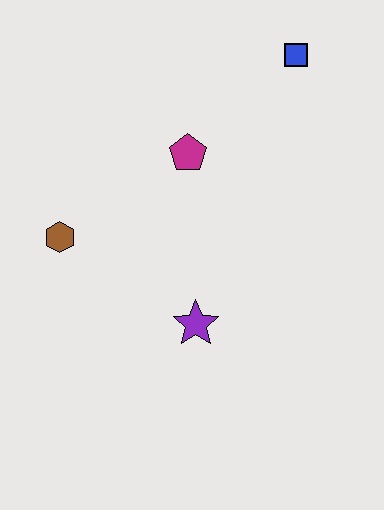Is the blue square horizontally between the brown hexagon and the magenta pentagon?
No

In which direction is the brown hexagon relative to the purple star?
The brown hexagon is to the left of the purple star.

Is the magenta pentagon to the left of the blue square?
Yes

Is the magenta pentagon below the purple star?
No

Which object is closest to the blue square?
The magenta pentagon is closest to the blue square.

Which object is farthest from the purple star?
The blue square is farthest from the purple star.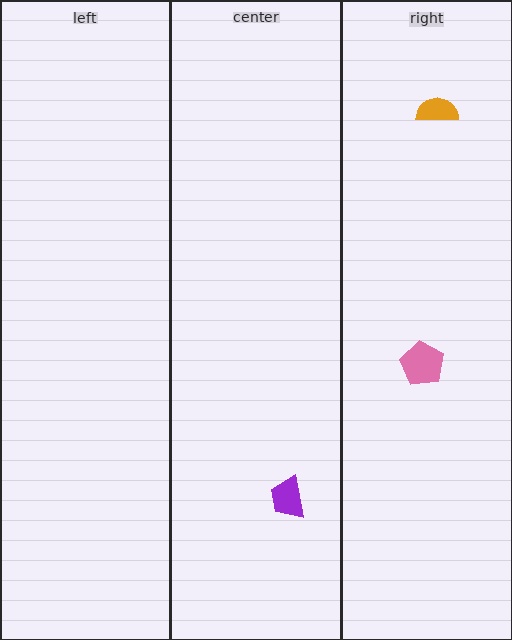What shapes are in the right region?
The orange semicircle, the pink pentagon.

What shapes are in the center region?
The purple trapezoid.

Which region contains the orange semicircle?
The right region.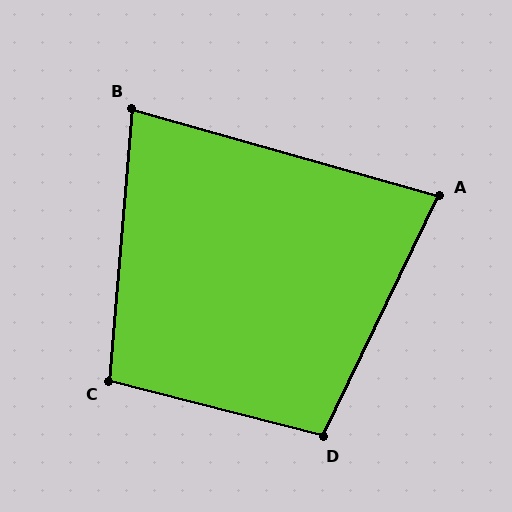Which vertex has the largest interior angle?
D, at approximately 101 degrees.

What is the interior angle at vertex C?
Approximately 100 degrees (obtuse).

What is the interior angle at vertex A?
Approximately 80 degrees (acute).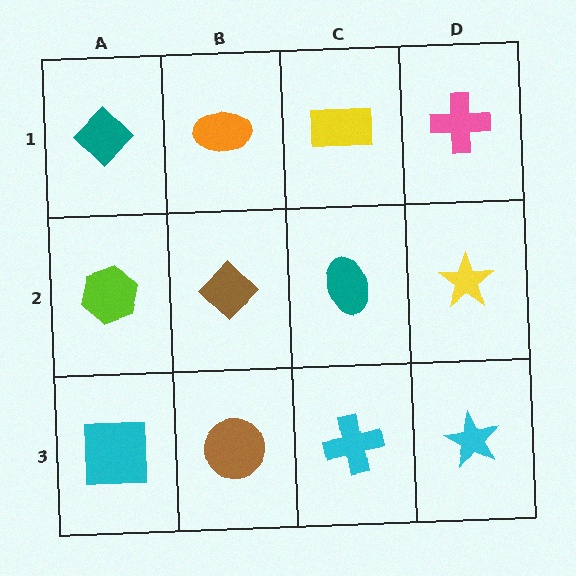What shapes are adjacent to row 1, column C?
A teal ellipse (row 2, column C), an orange ellipse (row 1, column B), a pink cross (row 1, column D).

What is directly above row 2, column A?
A teal diamond.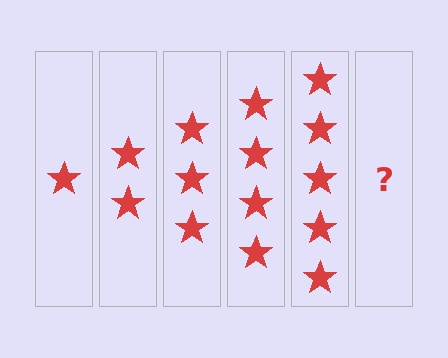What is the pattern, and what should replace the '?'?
The pattern is that each step adds one more star. The '?' should be 6 stars.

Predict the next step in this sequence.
The next step is 6 stars.